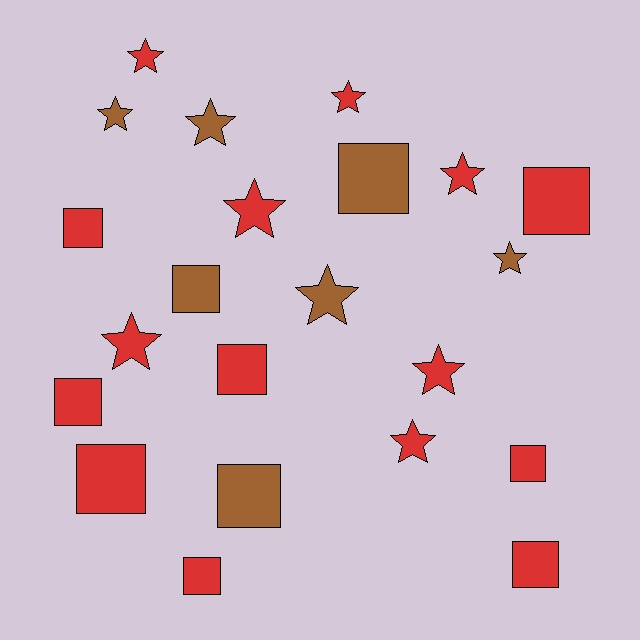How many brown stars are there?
There are 4 brown stars.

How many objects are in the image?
There are 22 objects.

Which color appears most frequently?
Red, with 15 objects.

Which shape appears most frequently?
Star, with 11 objects.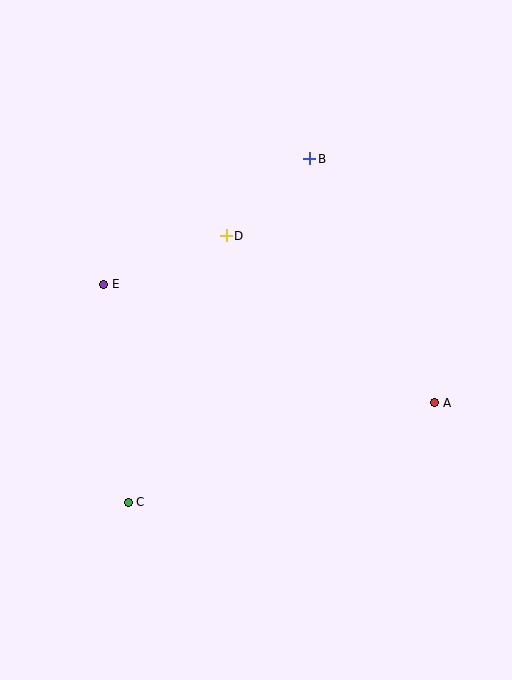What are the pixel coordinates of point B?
Point B is at (310, 159).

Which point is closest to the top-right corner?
Point B is closest to the top-right corner.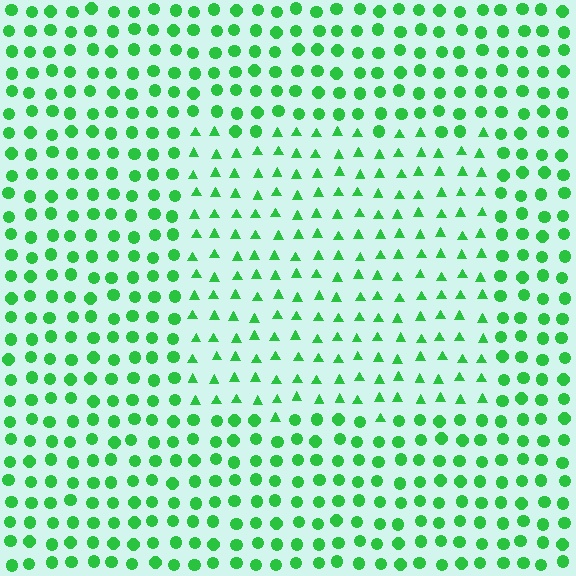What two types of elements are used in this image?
The image uses triangles inside the rectangle region and circles outside it.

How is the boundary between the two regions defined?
The boundary is defined by a change in element shape: triangles inside vs. circles outside. All elements share the same color and spacing.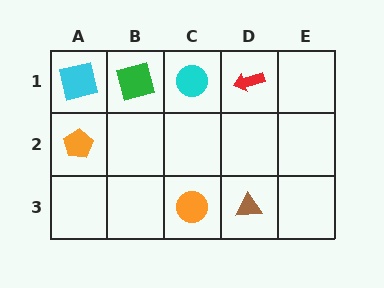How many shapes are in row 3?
2 shapes.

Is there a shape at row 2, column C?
No, that cell is empty.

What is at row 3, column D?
A brown triangle.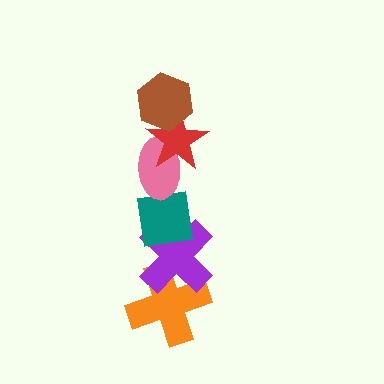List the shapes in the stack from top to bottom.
From top to bottom: the brown hexagon, the red star, the pink ellipse, the teal square, the purple cross, the orange cross.